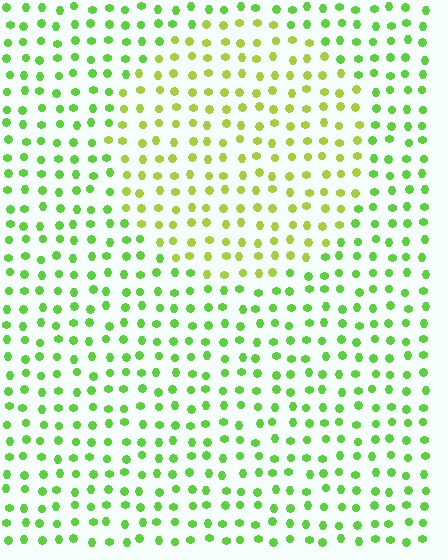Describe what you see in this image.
The image is filled with small lime elements in a uniform arrangement. A circle-shaped region is visible where the elements are tinted to a slightly different hue, forming a subtle color boundary.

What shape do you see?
I see a circle.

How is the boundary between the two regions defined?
The boundary is defined purely by a slight shift in hue (about 29 degrees). Spacing, size, and orientation are identical on both sides.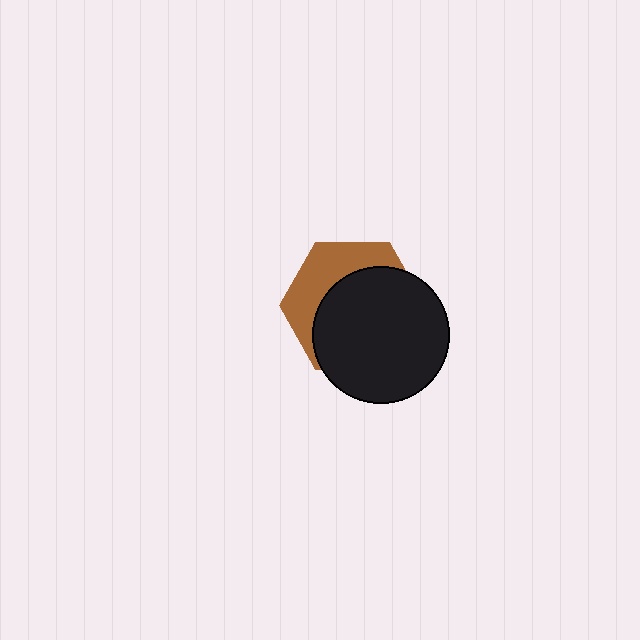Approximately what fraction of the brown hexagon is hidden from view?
Roughly 64% of the brown hexagon is hidden behind the black circle.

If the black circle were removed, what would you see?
You would see the complete brown hexagon.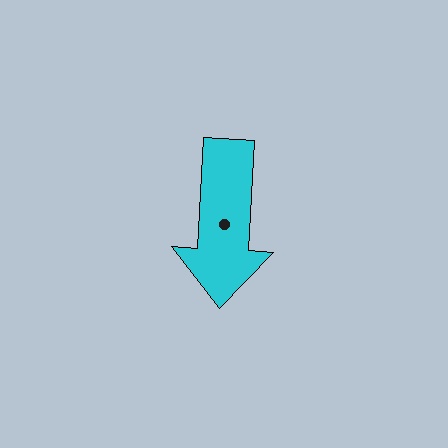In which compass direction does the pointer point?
South.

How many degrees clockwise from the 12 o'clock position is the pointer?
Approximately 183 degrees.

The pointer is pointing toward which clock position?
Roughly 6 o'clock.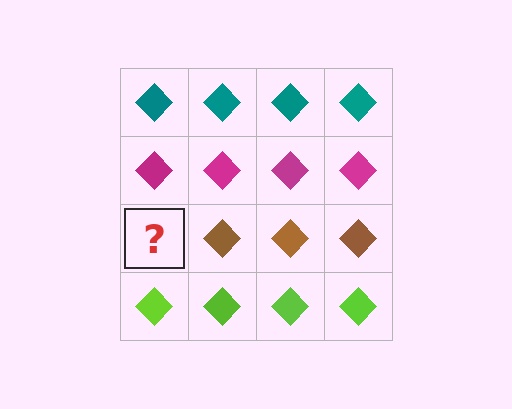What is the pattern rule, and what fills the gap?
The rule is that each row has a consistent color. The gap should be filled with a brown diamond.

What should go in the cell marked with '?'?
The missing cell should contain a brown diamond.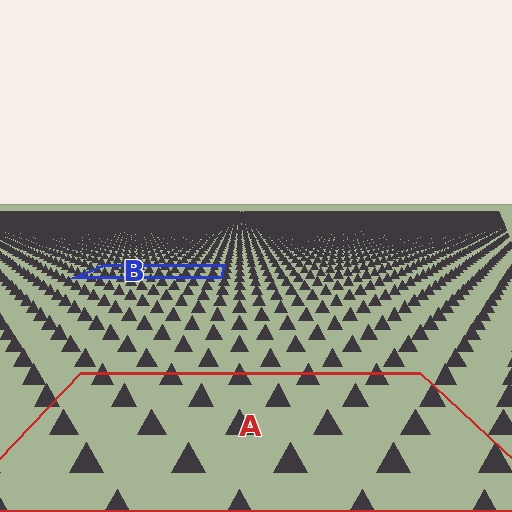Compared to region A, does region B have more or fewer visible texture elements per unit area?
Region B has more texture elements per unit area — they are packed more densely because it is farther away.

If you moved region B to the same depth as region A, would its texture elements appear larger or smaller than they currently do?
They would appear larger. At a closer depth, the same texture elements are projected at a bigger on-screen size.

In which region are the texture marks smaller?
The texture marks are smaller in region B, because it is farther away.